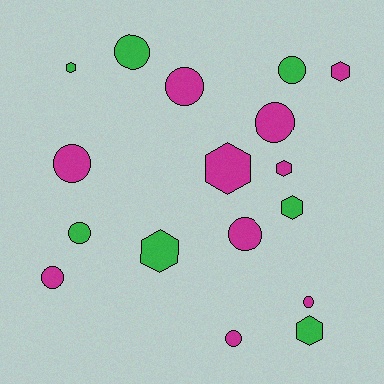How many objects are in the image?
There are 17 objects.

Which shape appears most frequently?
Circle, with 10 objects.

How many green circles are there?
There are 3 green circles.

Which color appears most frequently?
Magenta, with 10 objects.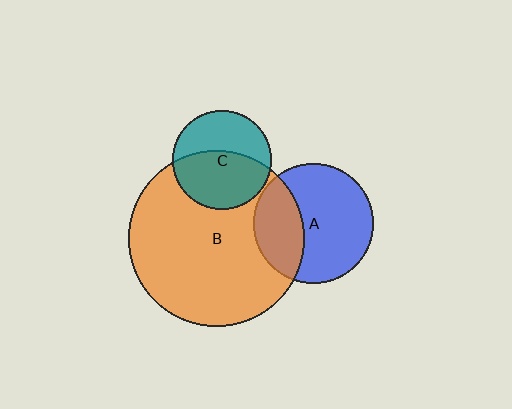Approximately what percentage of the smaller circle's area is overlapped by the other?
Approximately 35%.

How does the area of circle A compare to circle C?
Approximately 1.5 times.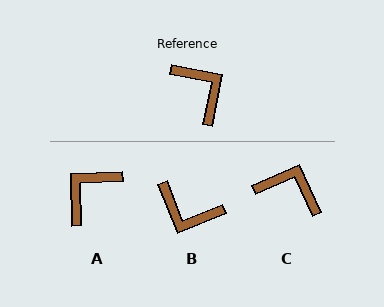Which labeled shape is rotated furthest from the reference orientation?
B, about 147 degrees away.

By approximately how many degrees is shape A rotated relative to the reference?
Approximately 103 degrees counter-clockwise.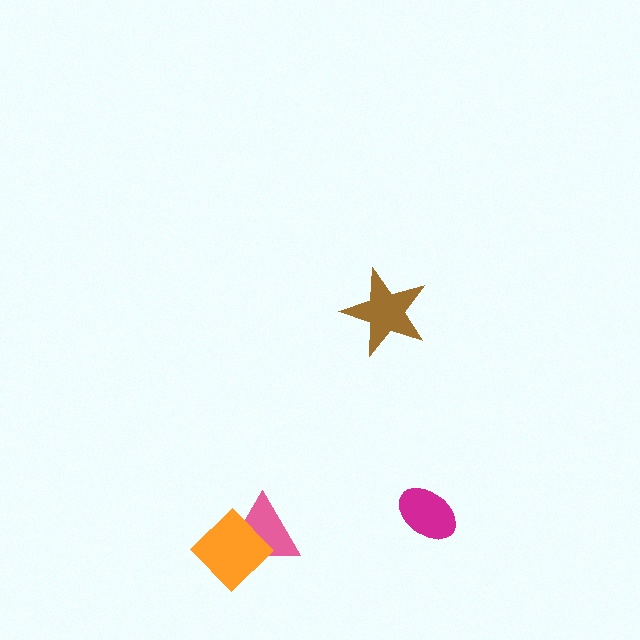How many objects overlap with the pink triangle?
1 object overlaps with the pink triangle.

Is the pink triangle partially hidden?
Yes, it is partially covered by another shape.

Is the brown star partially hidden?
No, no other shape covers it.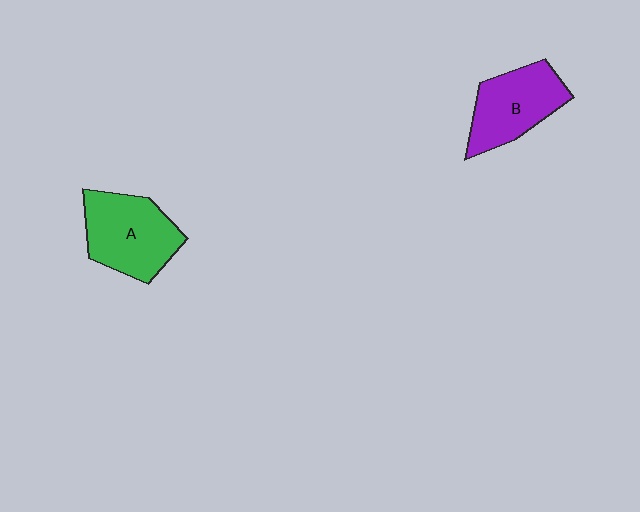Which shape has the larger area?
Shape A (green).